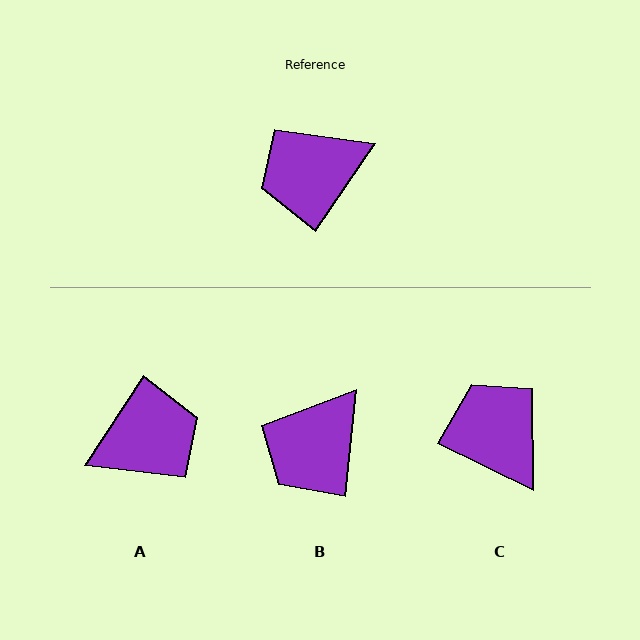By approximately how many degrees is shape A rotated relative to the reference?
Approximately 179 degrees clockwise.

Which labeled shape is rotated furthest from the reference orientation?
A, about 179 degrees away.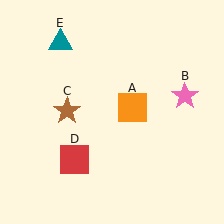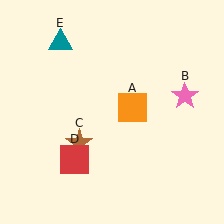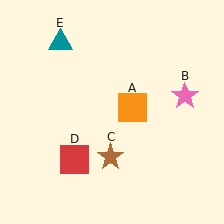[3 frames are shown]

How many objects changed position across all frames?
1 object changed position: brown star (object C).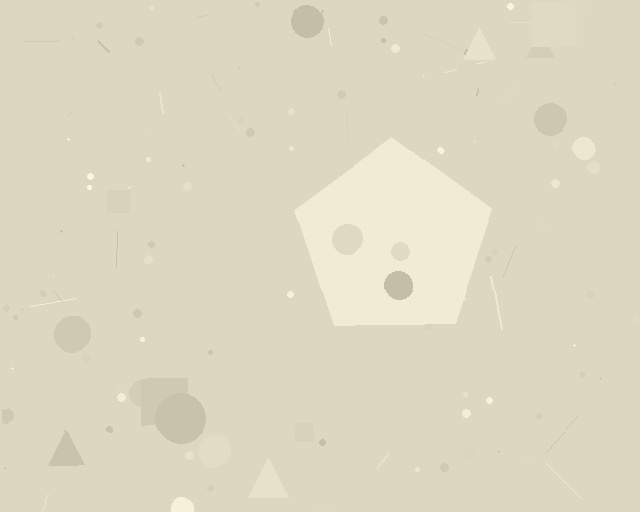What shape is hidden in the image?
A pentagon is hidden in the image.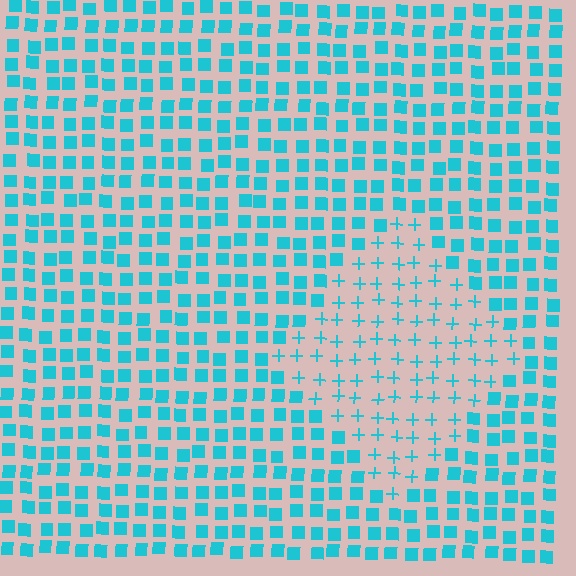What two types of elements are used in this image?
The image uses plus signs inside the diamond region and squares outside it.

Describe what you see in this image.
The image is filled with small cyan elements arranged in a uniform grid. A diamond-shaped region contains plus signs, while the surrounding area contains squares. The boundary is defined purely by the change in element shape.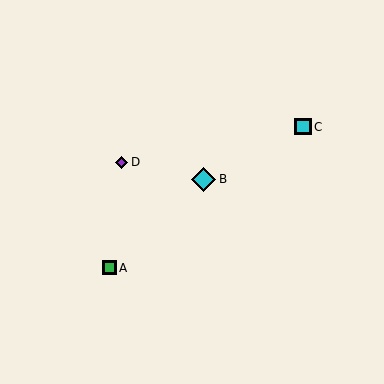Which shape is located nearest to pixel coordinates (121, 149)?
The purple diamond (labeled D) at (122, 162) is nearest to that location.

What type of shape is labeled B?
Shape B is a cyan diamond.